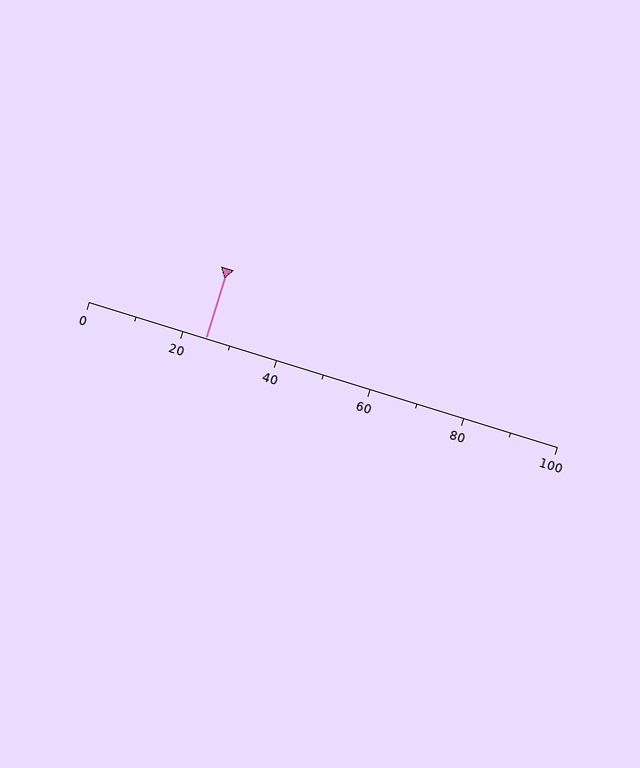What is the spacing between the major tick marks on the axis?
The major ticks are spaced 20 apart.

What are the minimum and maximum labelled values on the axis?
The axis runs from 0 to 100.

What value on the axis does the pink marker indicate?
The marker indicates approximately 25.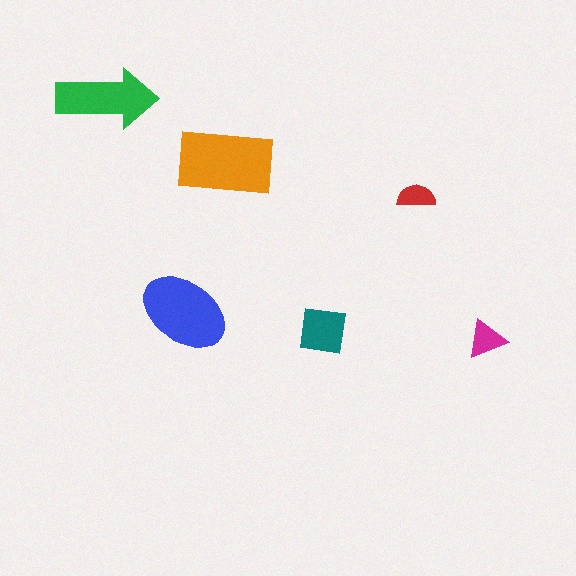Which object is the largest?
The orange rectangle.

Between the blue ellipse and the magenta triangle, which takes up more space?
The blue ellipse.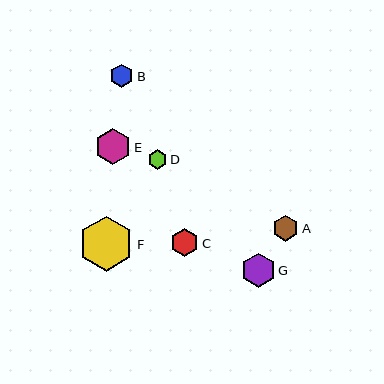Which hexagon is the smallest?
Hexagon D is the smallest with a size of approximately 19 pixels.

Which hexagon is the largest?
Hexagon F is the largest with a size of approximately 55 pixels.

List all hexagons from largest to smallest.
From largest to smallest: F, E, G, C, A, B, D.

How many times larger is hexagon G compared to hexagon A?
Hexagon G is approximately 1.3 times the size of hexagon A.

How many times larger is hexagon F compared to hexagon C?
Hexagon F is approximately 1.9 times the size of hexagon C.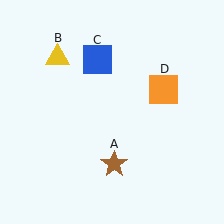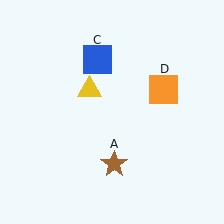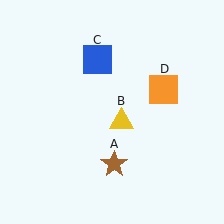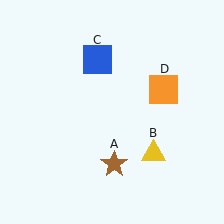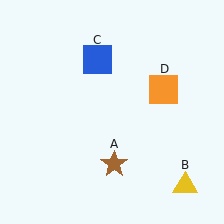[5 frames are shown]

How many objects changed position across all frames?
1 object changed position: yellow triangle (object B).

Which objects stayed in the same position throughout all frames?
Brown star (object A) and blue square (object C) and orange square (object D) remained stationary.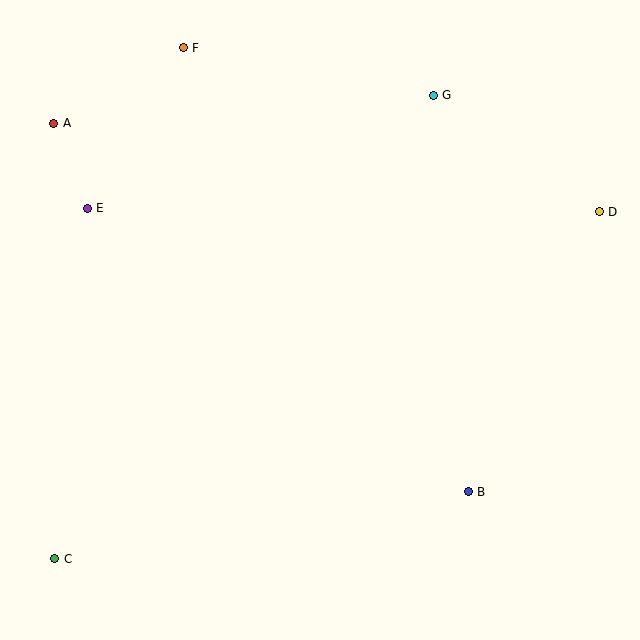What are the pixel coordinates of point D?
Point D is at (599, 212).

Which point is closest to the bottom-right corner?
Point B is closest to the bottom-right corner.